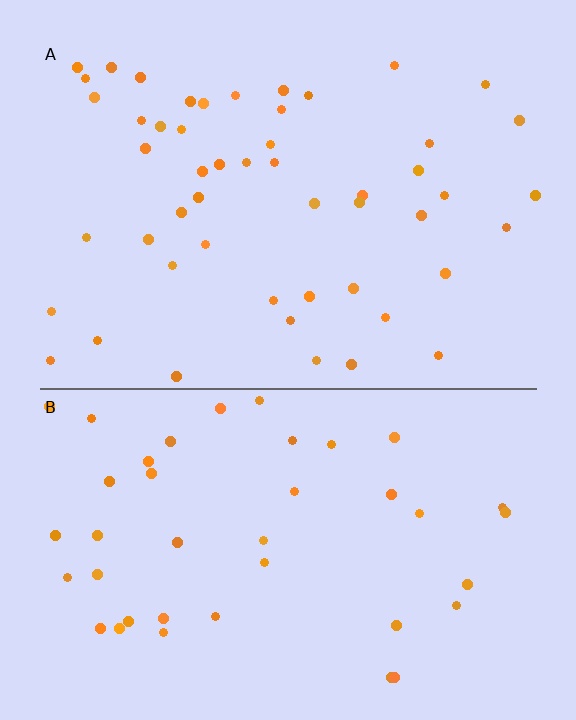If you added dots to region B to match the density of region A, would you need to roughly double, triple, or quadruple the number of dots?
Approximately double.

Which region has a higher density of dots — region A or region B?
A (the top).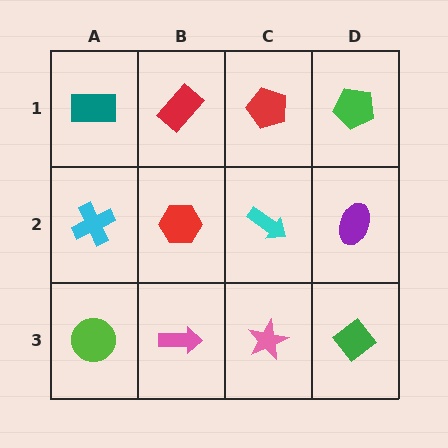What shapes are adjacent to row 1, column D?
A purple ellipse (row 2, column D), a red pentagon (row 1, column C).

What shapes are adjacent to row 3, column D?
A purple ellipse (row 2, column D), a pink star (row 3, column C).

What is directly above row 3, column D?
A purple ellipse.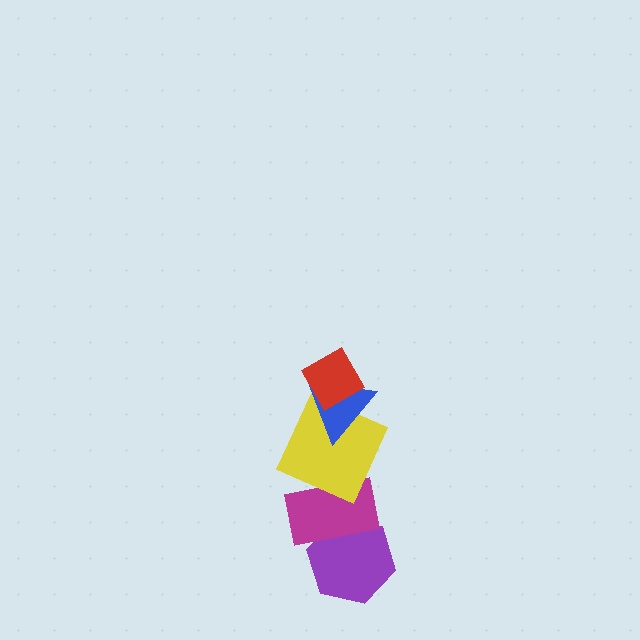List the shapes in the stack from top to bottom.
From top to bottom: the red diamond, the blue triangle, the yellow square, the magenta rectangle, the purple hexagon.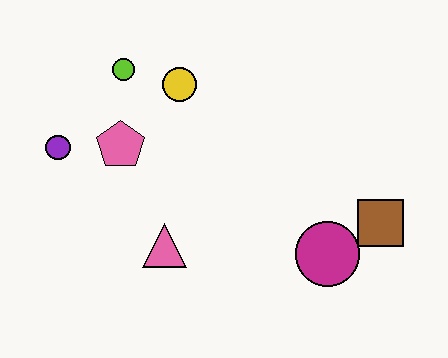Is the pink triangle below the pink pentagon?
Yes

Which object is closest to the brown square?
The magenta circle is closest to the brown square.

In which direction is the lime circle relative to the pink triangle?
The lime circle is above the pink triangle.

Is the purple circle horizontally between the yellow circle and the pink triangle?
No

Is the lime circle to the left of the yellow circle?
Yes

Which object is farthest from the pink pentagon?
The brown square is farthest from the pink pentagon.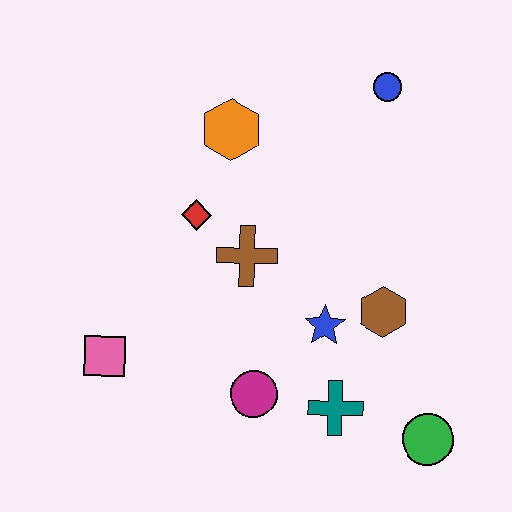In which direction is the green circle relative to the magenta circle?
The green circle is to the right of the magenta circle.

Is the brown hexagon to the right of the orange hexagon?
Yes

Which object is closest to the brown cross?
The red diamond is closest to the brown cross.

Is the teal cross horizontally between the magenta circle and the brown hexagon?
Yes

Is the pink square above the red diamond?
No